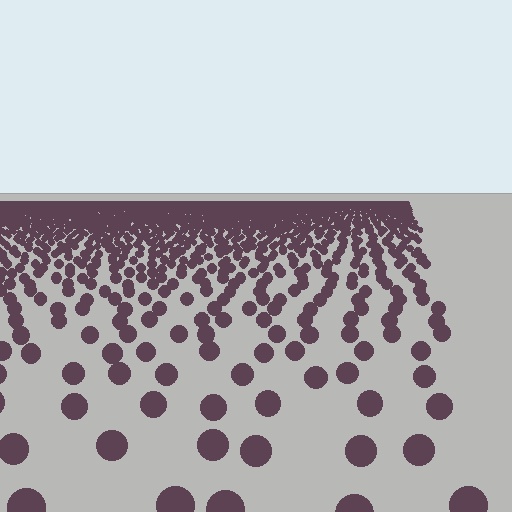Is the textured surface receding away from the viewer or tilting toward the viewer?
The surface is receding away from the viewer. Texture elements get smaller and denser toward the top.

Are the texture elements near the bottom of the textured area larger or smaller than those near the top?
Larger. Near the bottom, elements are closer to the viewer and appear at a bigger on-screen size.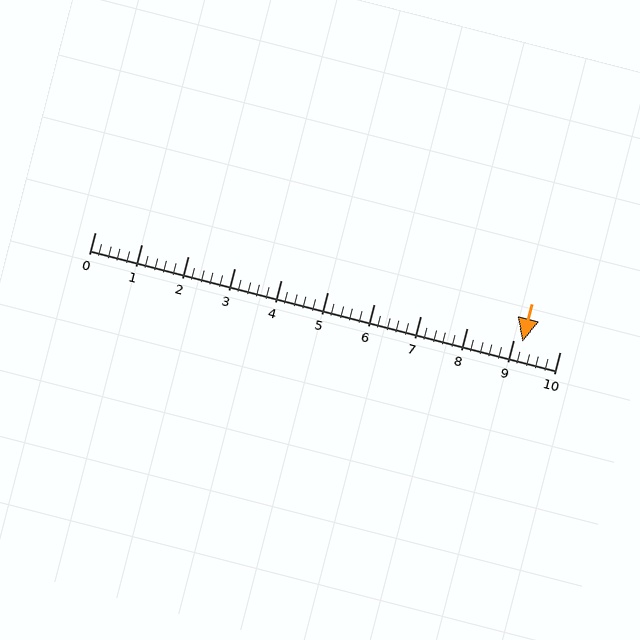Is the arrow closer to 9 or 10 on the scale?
The arrow is closer to 9.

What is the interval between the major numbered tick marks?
The major tick marks are spaced 1 units apart.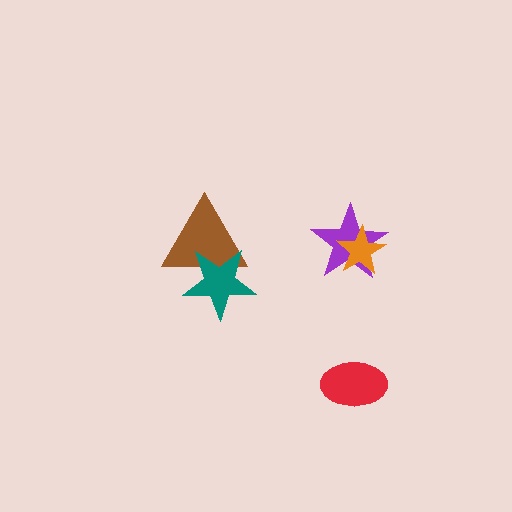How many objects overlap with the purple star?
1 object overlaps with the purple star.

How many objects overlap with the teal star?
1 object overlaps with the teal star.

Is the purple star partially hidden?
Yes, it is partially covered by another shape.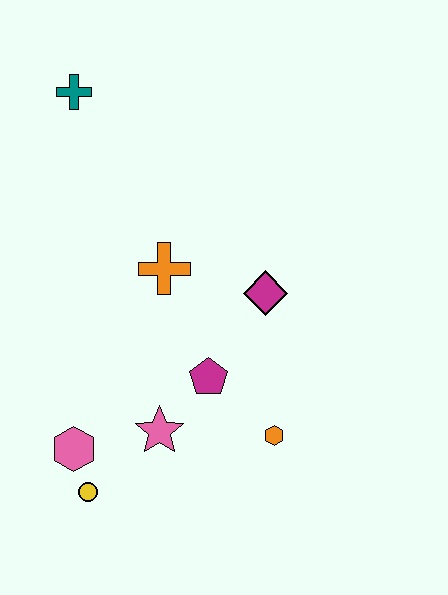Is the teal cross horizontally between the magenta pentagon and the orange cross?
No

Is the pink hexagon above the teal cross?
No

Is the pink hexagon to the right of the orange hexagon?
No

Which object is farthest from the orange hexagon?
The teal cross is farthest from the orange hexagon.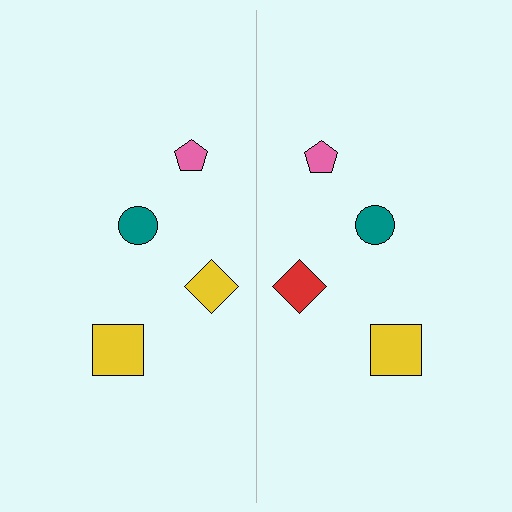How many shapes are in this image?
There are 8 shapes in this image.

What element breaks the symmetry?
The red diamond on the right side breaks the symmetry — its mirror counterpart is yellow.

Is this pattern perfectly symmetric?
No, the pattern is not perfectly symmetric. The red diamond on the right side breaks the symmetry — its mirror counterpart is yellow.